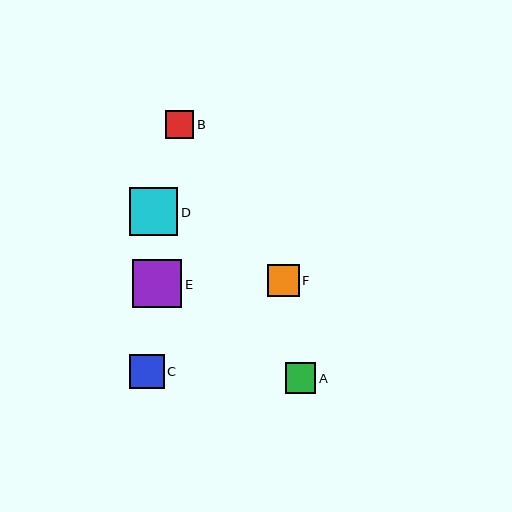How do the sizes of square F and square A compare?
Square F and square A are approximately the same size.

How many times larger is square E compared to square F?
Square E is approximately 1.5 times the size of square F.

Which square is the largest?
Square E is the largest with a size of approximately 49 pixels.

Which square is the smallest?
Square B is the smallest with a size of approximately 28 pixels.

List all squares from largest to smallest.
From largest to smallest: E, D, C, F, A, B.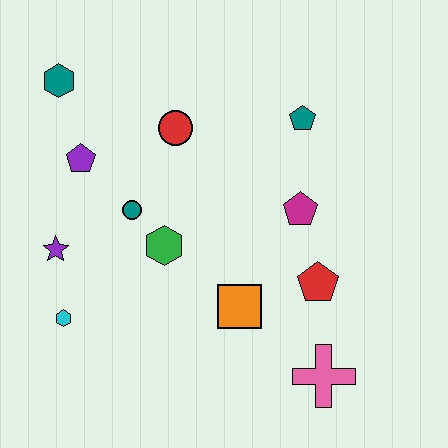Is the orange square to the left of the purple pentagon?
No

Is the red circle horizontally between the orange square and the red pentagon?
No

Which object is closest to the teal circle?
The green hexagon is closest to the teal circle.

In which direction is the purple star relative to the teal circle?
The purple star is to the left of the teal circle.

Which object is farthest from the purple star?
The pink cross is farthest from the purple star.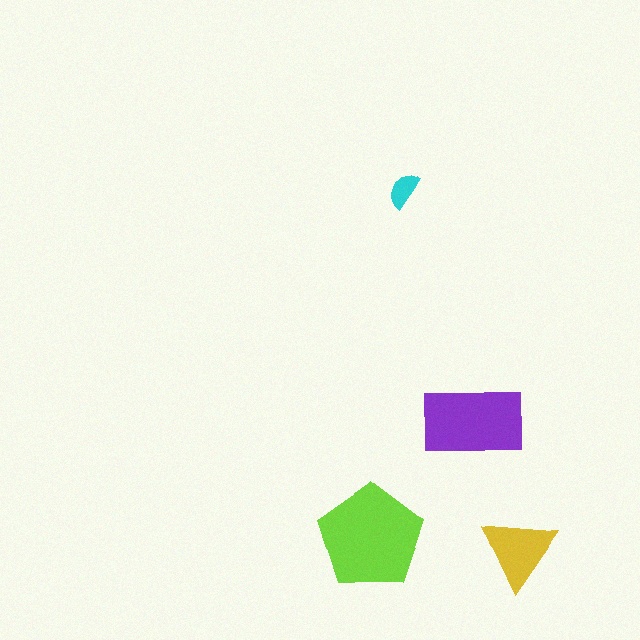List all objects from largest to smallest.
The lime pentagon, the purple rectangle, the yellow triangle, the cyan semicircle.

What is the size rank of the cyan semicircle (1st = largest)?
4th.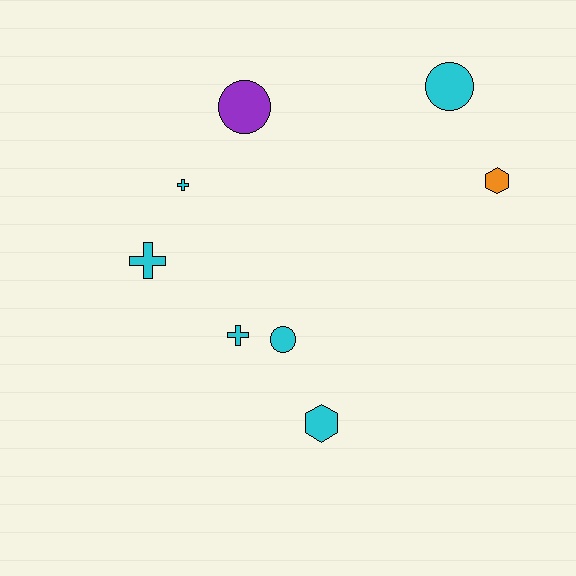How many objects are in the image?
There are 8 objects.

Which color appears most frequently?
Cyan, with 6 objects.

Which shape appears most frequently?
Cross, with 3 objects.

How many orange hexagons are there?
There is 1 orange hexagon.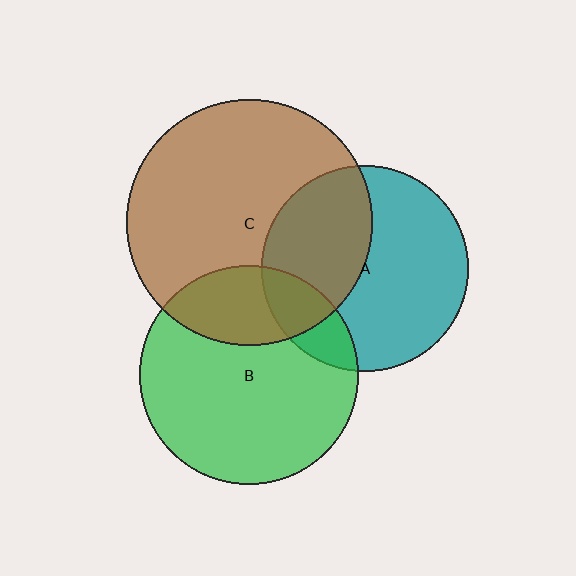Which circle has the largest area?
Circle C (brown).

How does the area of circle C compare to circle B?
Approximately 1.3 times.